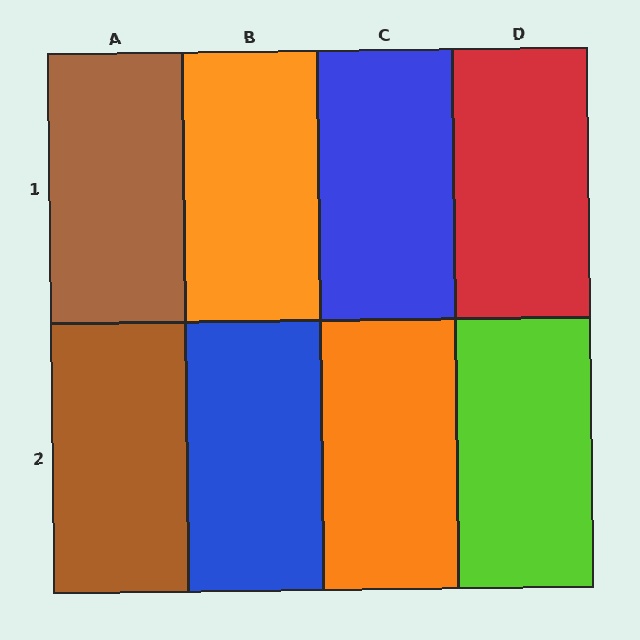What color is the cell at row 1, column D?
Red.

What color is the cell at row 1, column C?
Blue.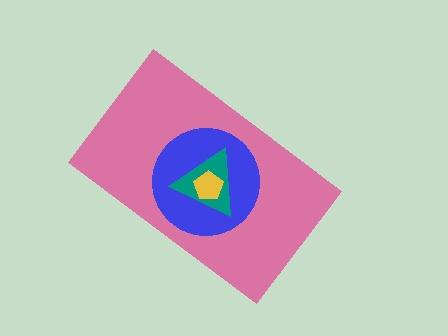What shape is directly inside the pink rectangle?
The blue circle.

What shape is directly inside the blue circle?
The teal triangle.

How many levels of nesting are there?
4.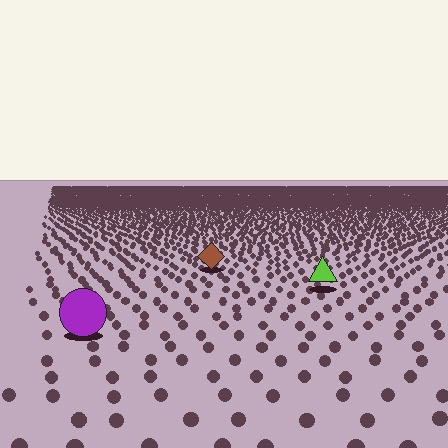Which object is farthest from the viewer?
The brown diamond is farthest from the viewer. It appears smaller and the ground texture around it is denser.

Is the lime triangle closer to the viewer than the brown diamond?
Yes. The lime triangle is closer — you can tell from the texture gradient: the ground texture is coarser near it.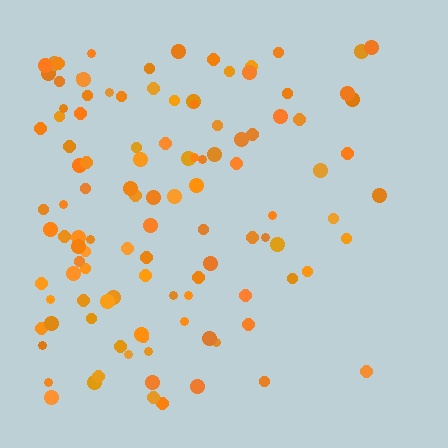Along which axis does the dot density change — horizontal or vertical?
Horizontal.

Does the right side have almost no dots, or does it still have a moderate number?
Still a moderate number, just noticeably fewer than the left.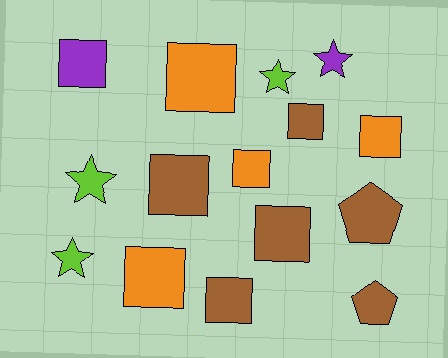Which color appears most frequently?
Brown, with 6 objects.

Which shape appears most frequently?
Square, with 9 objects.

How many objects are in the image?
There are 15 objects.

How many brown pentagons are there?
There are 2 brown pentagons.